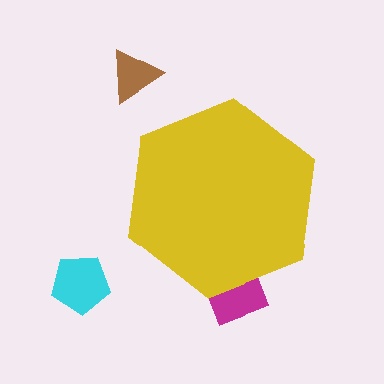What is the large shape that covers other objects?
A yellow hexagon.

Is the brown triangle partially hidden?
No, the brown triangle is fully visible.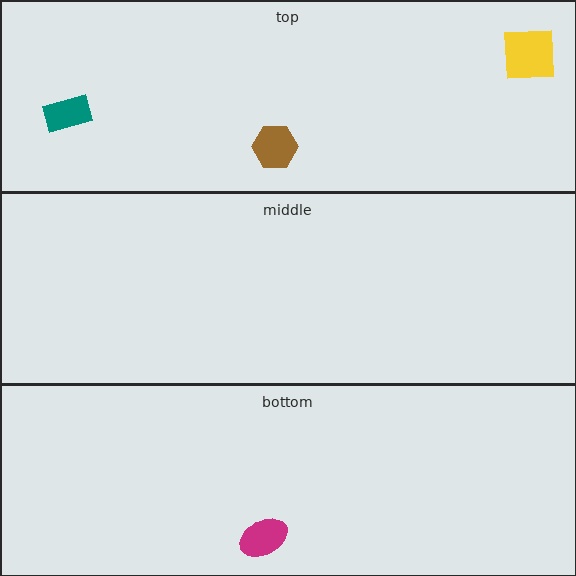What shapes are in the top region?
The teal rectangle, the brown hexagon, the yellow square.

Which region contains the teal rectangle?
The top region.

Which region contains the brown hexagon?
The top region.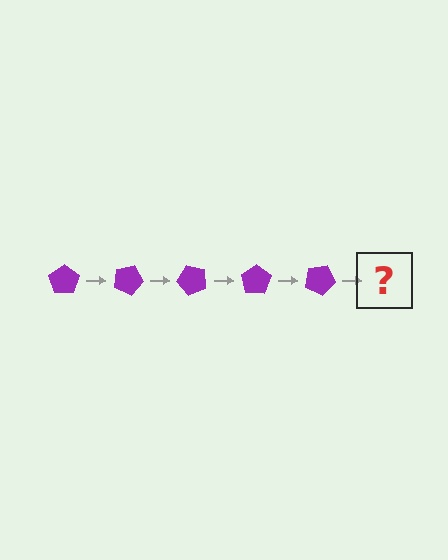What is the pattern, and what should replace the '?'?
The pattern is that the pentagon rotates 25 degrees each step. The '?' should be a purple pentagon rotated 125 degrees.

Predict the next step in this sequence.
The next step is a purple pentagon rotated 125 degrees.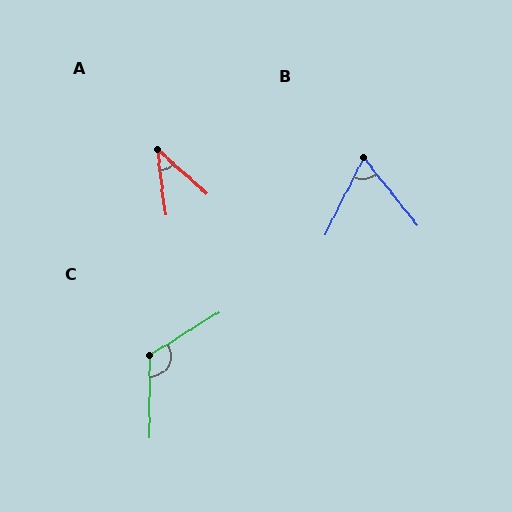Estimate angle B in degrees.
Approximately 65 degrees.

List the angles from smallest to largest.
A (42°), B (65°), C (122°).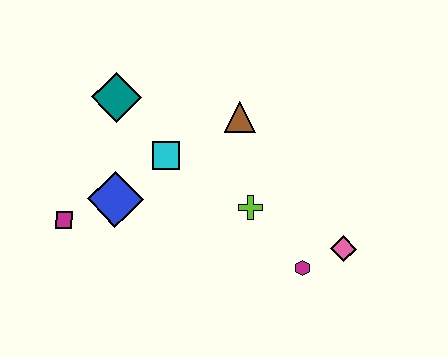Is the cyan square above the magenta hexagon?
Yes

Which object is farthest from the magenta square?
The pink diamond is farthest from the magenta square.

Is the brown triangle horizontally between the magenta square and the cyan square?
No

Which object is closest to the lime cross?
The magenta hexagon is closest to the lime cross.